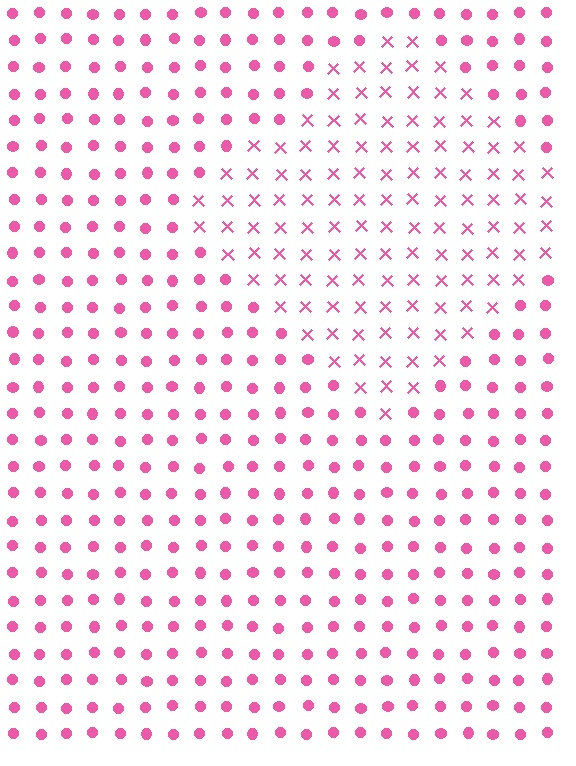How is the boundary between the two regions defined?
The boundary is defined by a change in element shape: X marks inside vs. circles outside. All elements share the same color and spacing.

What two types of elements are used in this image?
The image uses X marks inside the diamond region and circles outside it.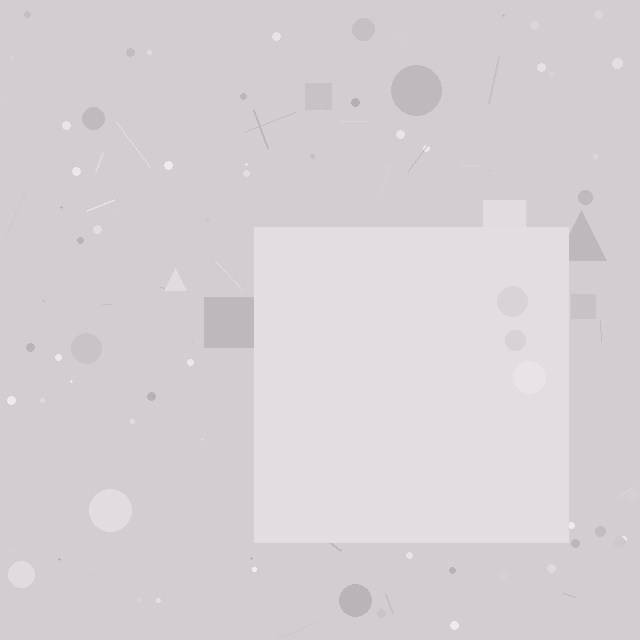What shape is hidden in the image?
A square is hidden in the image.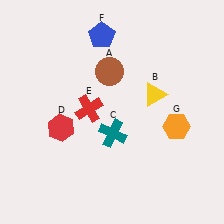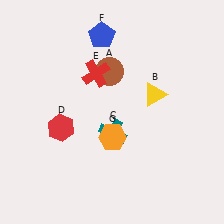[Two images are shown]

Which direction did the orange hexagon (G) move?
The orange hexagon (G) moved left.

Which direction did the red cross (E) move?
The red cross (E) moved up.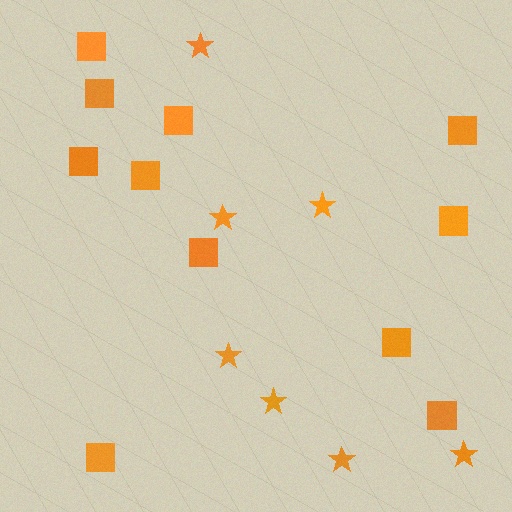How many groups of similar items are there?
There are 2 groups: one group of squares (11) and one group of stars (7).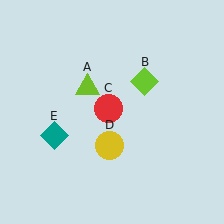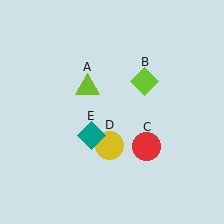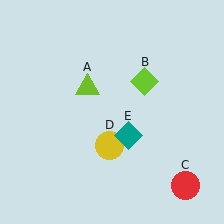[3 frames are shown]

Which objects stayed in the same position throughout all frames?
Lime triangle (object A) and lime diamond (object B) and yellow circle (object D) remained stationary.